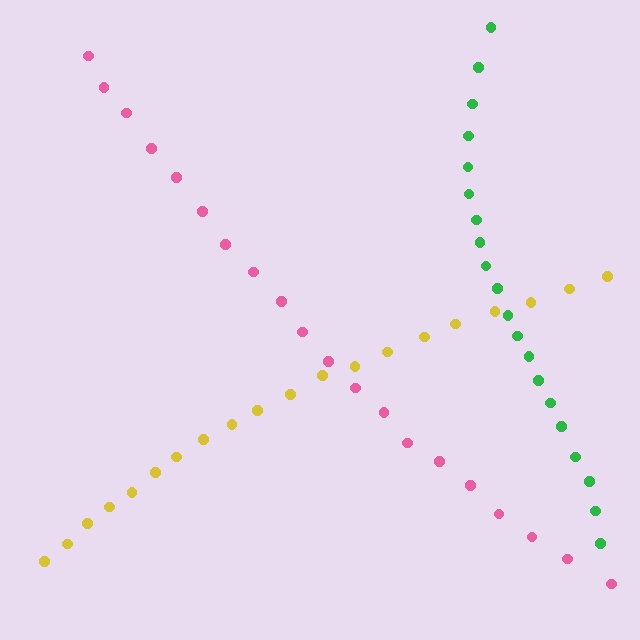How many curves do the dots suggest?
There are 3 distinct paths.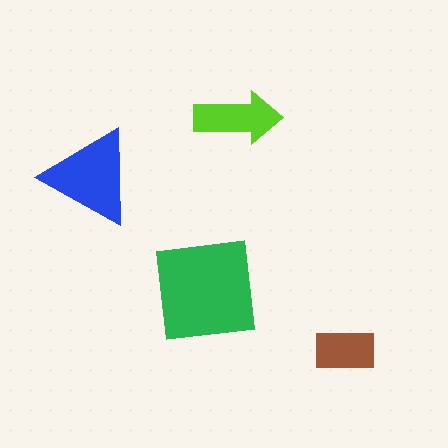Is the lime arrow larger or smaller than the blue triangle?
Smaller.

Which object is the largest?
The green square.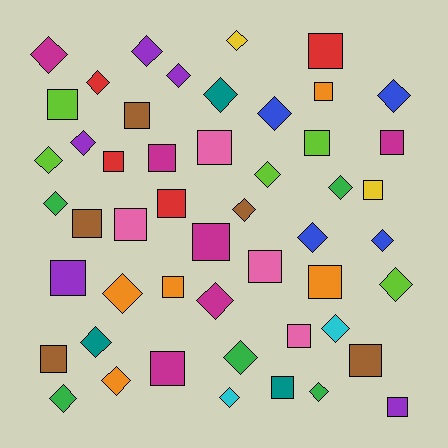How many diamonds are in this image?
There are 26 diamonds.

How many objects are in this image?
There are 50 objects.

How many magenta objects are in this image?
There are 6 magenta objects.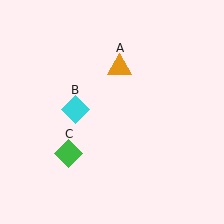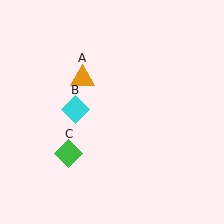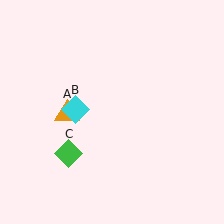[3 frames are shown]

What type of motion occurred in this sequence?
The orange triangle (object A) rotated counterclockwise around the center of the scene.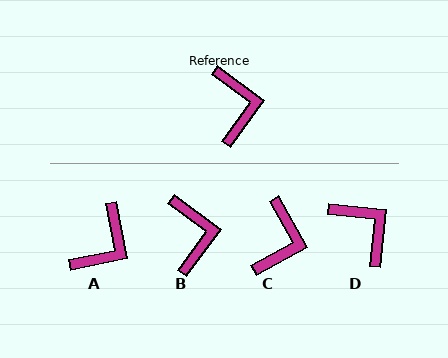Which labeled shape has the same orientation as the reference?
B.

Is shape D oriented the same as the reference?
No, it is off by about 31 degrees.